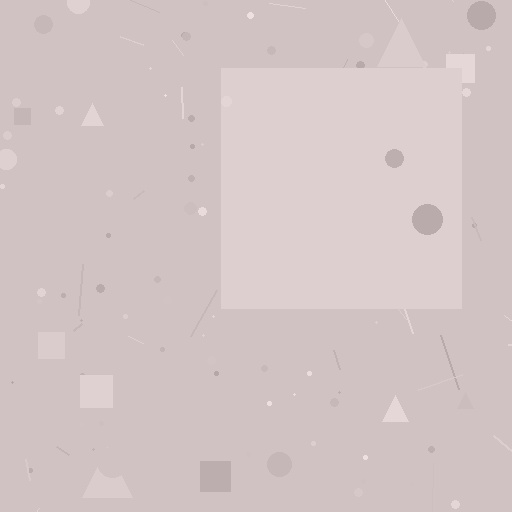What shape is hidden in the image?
A square is hidden in the image.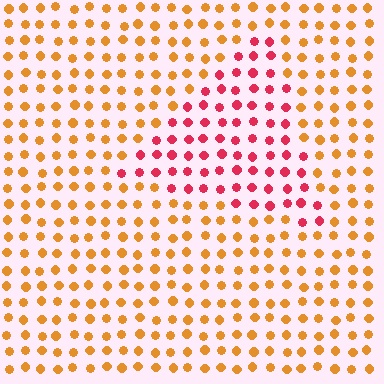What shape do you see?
I see a triangle.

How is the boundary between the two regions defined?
The boundary is defined purely by a slight shift in hue (about 47 degrees). Spacing, size, and orientation are identical on both sides.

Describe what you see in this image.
The image is filled with small orange elements in a uniform arrangement. A triangle-shaped region is visible where the elements are tinted to a slightly different hue, forming a subtle color boundary.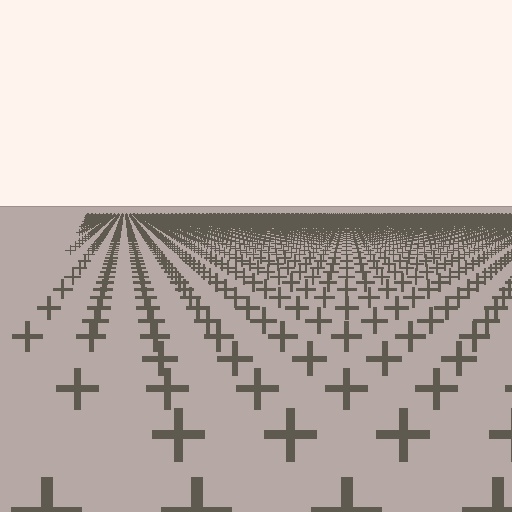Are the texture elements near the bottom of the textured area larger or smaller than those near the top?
Larger. Near the bottom, elements are closer to the viewer and appear at a bigger on-screen size.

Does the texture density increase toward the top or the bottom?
Density increases toward the top.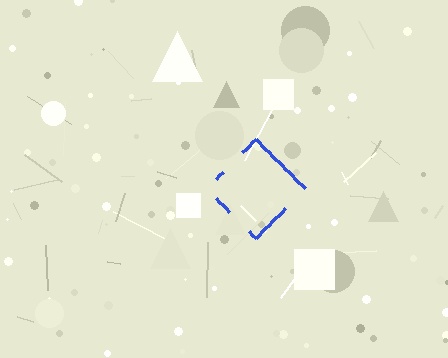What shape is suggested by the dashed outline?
The dashed outline suggests a diamond.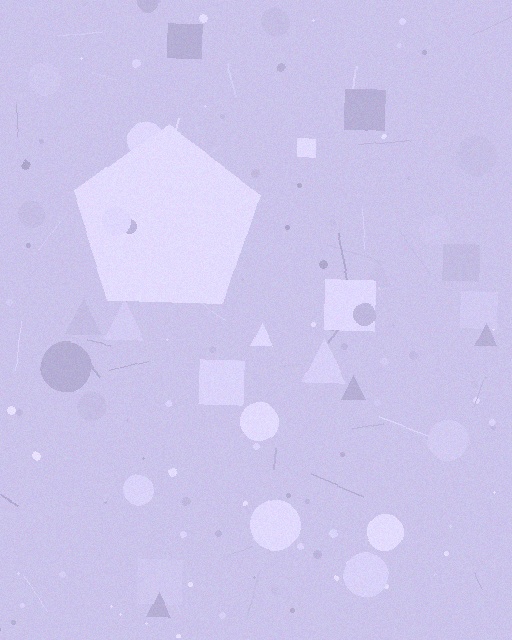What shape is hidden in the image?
A pentagon is hidden in the image.